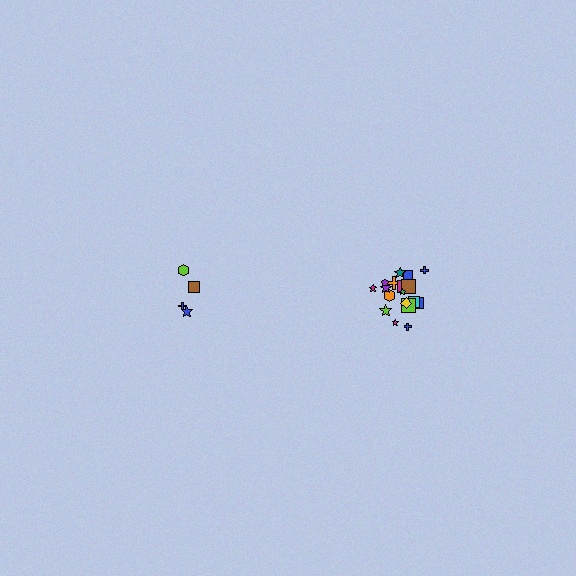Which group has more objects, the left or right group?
The right group.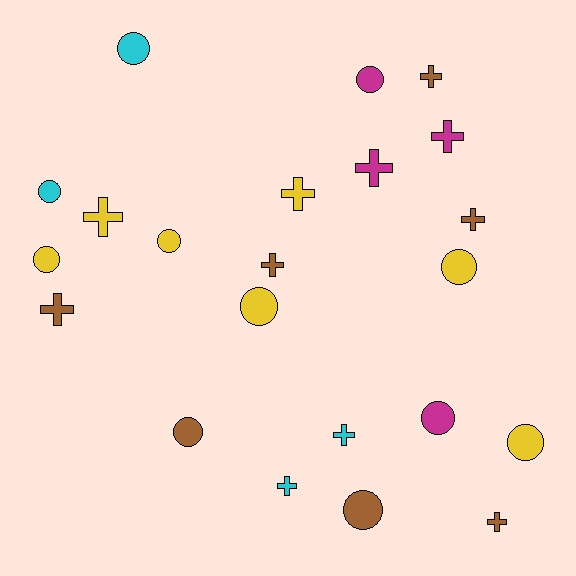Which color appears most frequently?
Yellow, with 7 objects.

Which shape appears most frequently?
Cross, with 11 objects.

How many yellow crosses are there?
There are 2 yellow crosses.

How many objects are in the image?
There are 22 objects.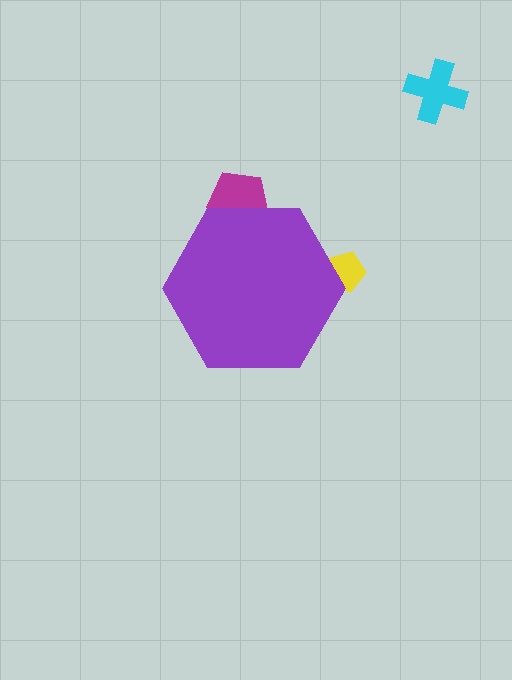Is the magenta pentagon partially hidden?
Yes, the magenta pentagon is partially hidden behind the purple hexagon.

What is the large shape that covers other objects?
A purple hexagon.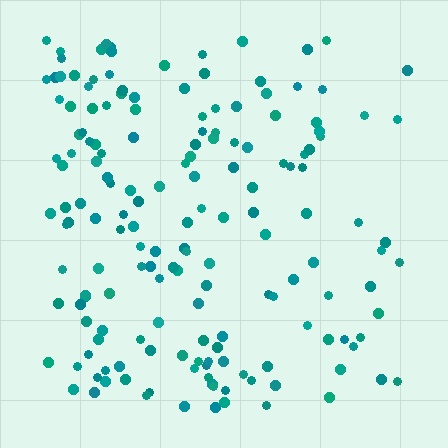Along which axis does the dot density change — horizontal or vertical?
Horizontal.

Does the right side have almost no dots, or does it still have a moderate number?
Still a moderate number, just noticeably fewer than the left.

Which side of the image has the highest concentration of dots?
The left.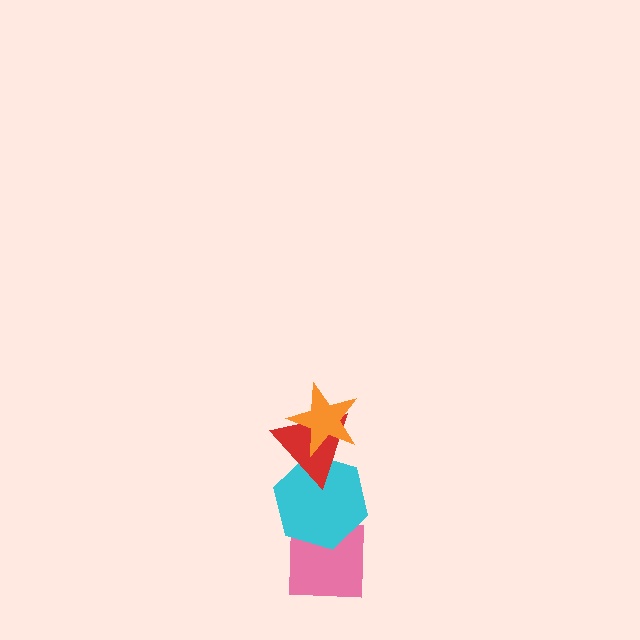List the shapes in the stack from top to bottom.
From top to bottom: the orange star, the red triangle, the cyan hexagon, the pink square.